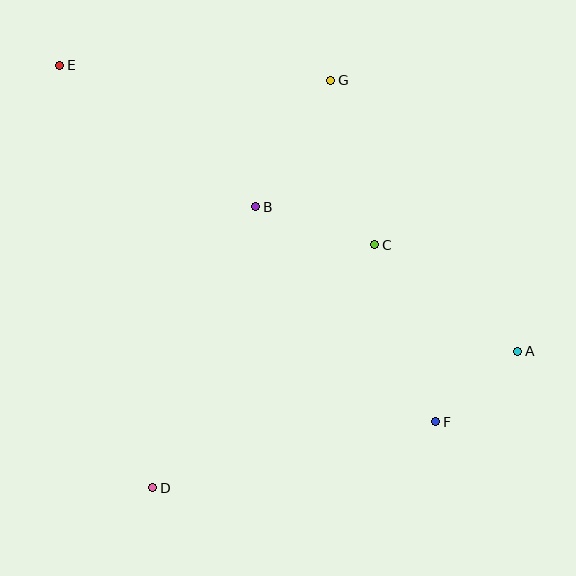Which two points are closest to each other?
Points A and F are closest to each other.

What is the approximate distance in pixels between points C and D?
The distance between C and D is approximately 329 pixels.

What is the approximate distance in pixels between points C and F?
The distance between C and F is approximately 187 pixels.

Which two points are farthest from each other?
Points A and E are farthest from each other.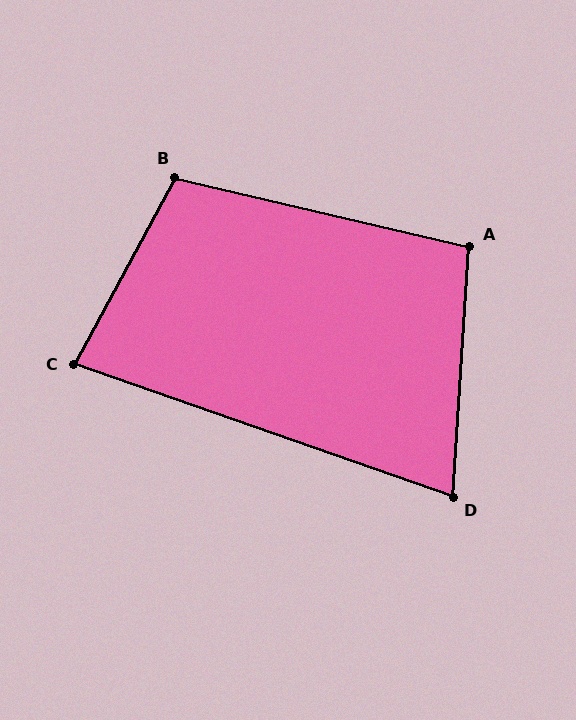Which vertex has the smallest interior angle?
D, at approximately 75 degrees.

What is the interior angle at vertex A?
Approximately 99 degrees (obtuse).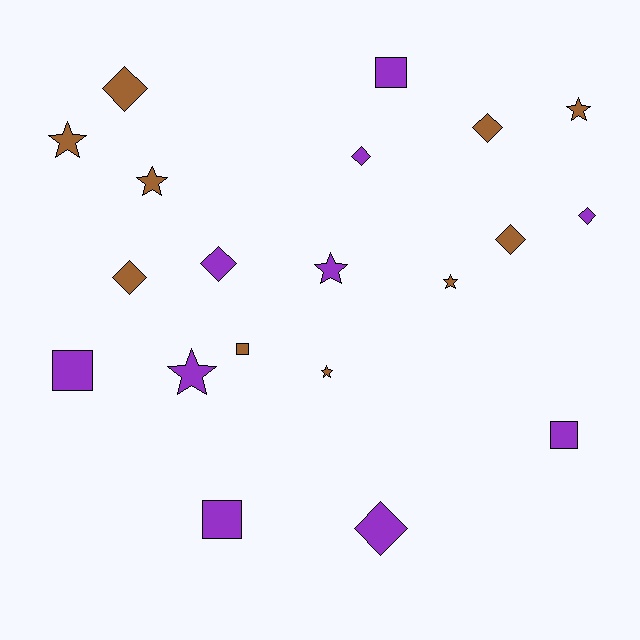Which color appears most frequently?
Brown, with 10 objects.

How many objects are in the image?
There are 20 objects.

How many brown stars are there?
There are 5 brown stars.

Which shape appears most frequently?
Diamond, with 8 objects.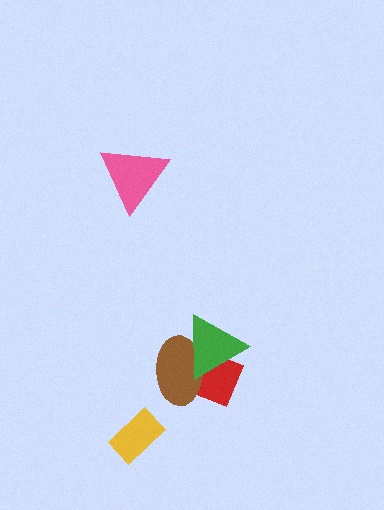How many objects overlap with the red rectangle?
2 objects overlap with the red rectangle.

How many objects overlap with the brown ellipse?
2 objects overlap with the brown ellipse.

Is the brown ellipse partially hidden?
Yes, it is partially covered by another shape.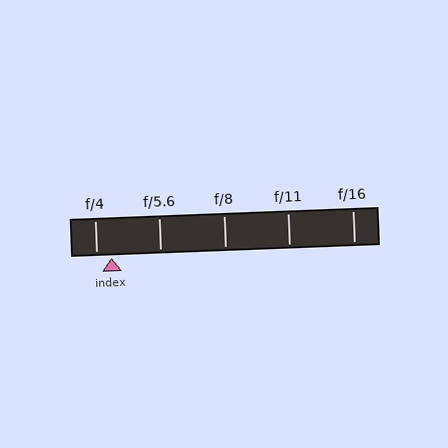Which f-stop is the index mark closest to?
The index mark is closest to f/4.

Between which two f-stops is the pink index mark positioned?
The index mark is between f/4 and f/5.6.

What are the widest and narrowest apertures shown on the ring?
The widest aperture shown is f/4 and the narrowest is f/16.